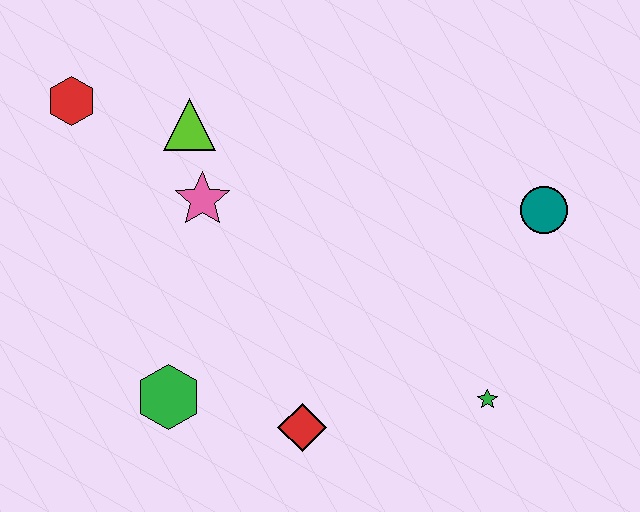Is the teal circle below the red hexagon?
Yes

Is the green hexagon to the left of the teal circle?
Yes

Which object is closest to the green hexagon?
The red diamond is closest to the green hexagon.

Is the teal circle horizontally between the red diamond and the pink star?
No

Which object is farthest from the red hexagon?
The green star is farthest from the red hexagon.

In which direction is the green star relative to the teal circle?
The green star is below the teal circle.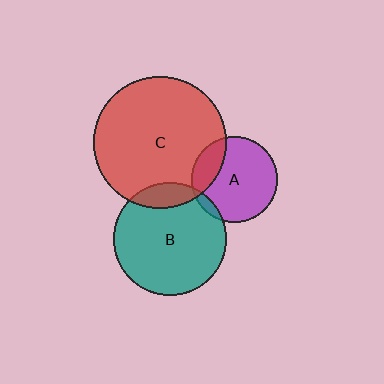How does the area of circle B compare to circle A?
Approximately 1.7 times.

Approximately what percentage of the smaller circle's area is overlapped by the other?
Approximately 5%.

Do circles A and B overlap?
Yes.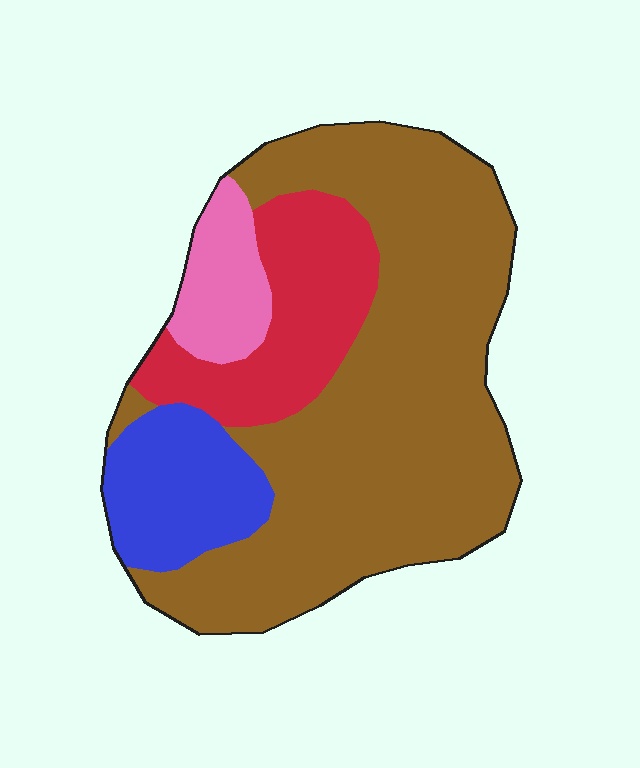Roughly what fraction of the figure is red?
Red takes up about one sixth (1/6) of the figure.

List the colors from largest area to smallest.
From largest to smallest: brown, red, blue, pink.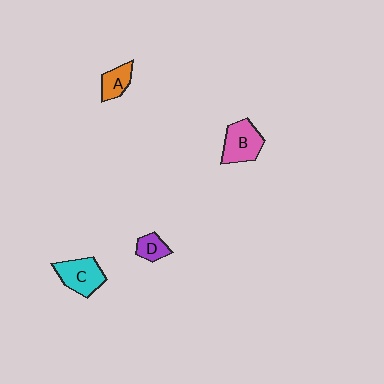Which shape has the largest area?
Shape B (pink).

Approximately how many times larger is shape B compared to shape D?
Approximately 2.0 times.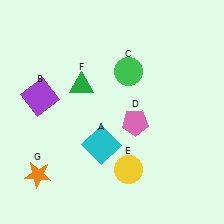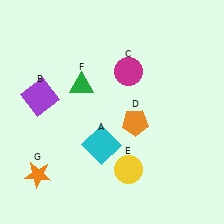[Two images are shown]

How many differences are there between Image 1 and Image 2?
There are 2 differences between the two images.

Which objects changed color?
C changed from green to magenta. D changed from pink to orange.